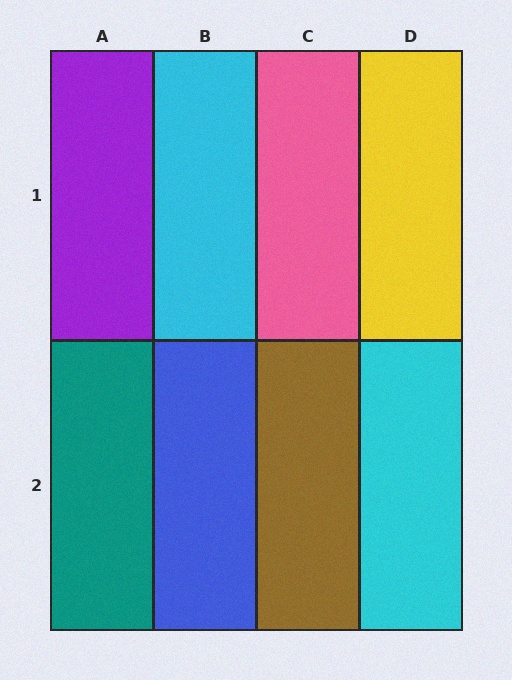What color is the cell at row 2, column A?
Teal.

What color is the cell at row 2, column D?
Cyan.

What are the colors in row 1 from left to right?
Purple, cyan, pink, yellow.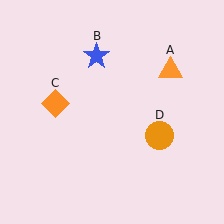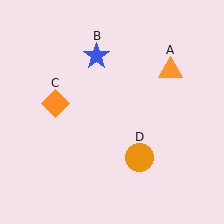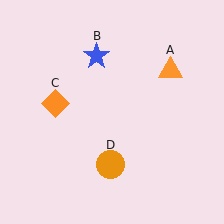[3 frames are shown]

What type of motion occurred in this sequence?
The orange circle (object D) rotated clockwise around the center of the scene.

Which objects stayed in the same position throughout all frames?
Orange triangle (object A) and blue star (object B) and orange diamond (object C) remained stationary.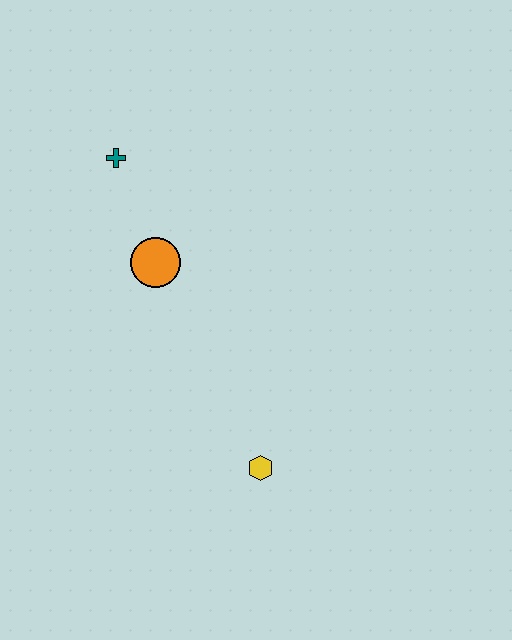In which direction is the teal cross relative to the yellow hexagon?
The teal cross is above the yellow hexagon.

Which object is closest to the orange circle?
The teal cross is closest to the orange circle.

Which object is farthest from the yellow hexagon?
The teal cross is farthest from the yellow hexagon.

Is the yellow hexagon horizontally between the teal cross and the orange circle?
No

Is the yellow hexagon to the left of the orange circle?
No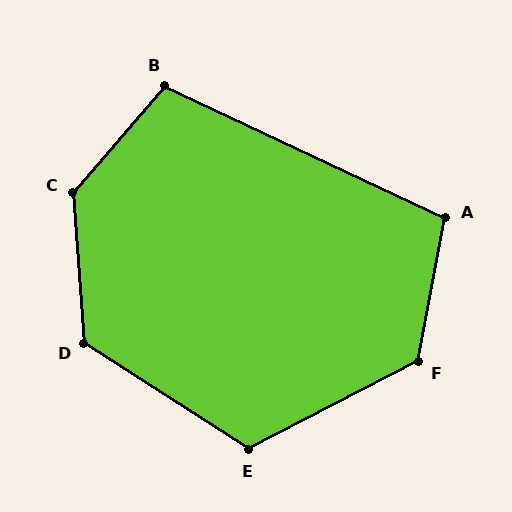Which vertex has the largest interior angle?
C, at approximately 136 degrees.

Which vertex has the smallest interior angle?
A, at approximately 104 degrees.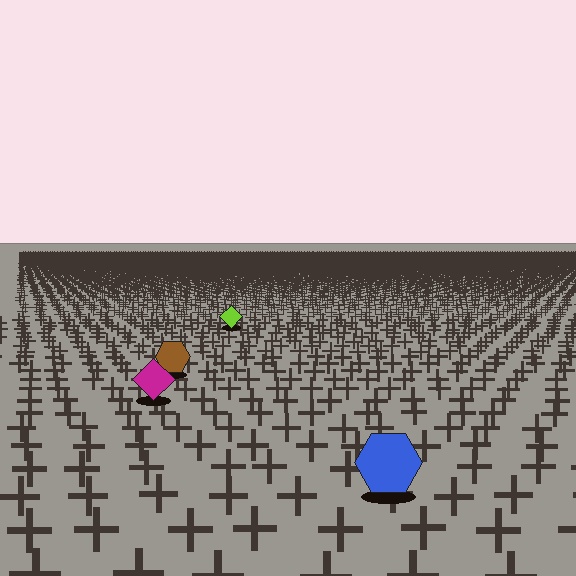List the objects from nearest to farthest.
From nearest to farthest: the blue hexagon, the magenta diamond, the brown hexagon, the lime diamond.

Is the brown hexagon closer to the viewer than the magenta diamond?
No. The magenta diamond is closer — you can tell from the texture gradient: the ground texture is coarser near it.